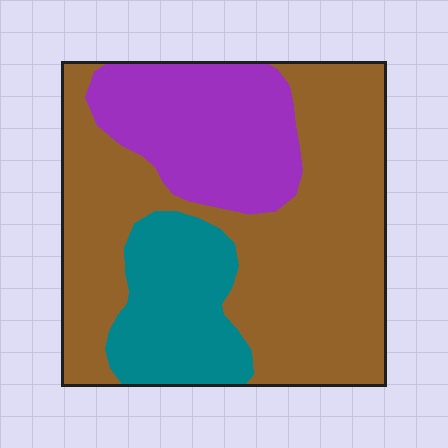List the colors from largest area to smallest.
From largest to smallest: brown, purple, teal.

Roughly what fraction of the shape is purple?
Purple covers around 25% of the shape.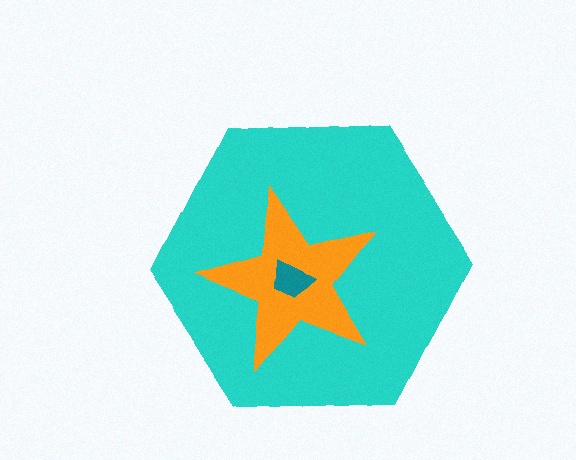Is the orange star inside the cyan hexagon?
Yes.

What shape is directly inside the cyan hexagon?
The orange star.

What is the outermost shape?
The cyan hexagon.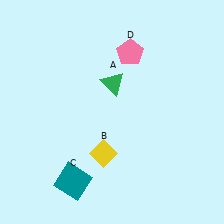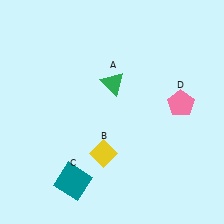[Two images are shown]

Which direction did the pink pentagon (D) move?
The pink pentagon (D) moved down.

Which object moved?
The pink pentagon (D) moved down.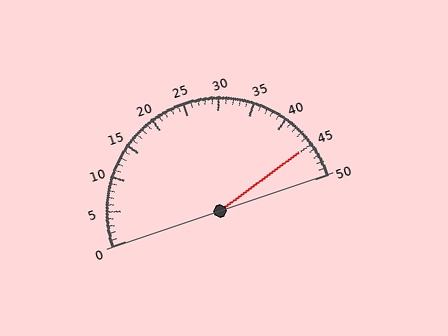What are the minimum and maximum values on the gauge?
The gauge ranges from 0 to 50.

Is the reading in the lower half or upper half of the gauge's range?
The reading is in the upper half of the range (0 to 50).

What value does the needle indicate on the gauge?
The needle indicates approximately 45.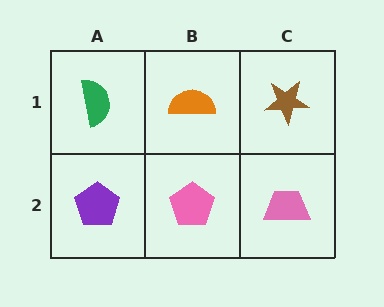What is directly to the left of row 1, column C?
An orange semicircle.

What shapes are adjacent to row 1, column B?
A pink pentagon (row 2, column B), a green semicircle (row 1, column A), a brown star (row 1, column C).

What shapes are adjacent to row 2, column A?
A green semicircle (row 1, column A), a pink pentagon (row 2, column B).